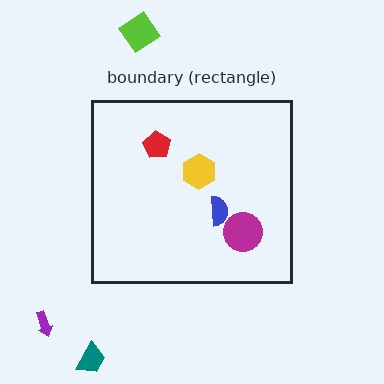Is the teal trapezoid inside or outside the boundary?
Outside.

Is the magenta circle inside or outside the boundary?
Inside.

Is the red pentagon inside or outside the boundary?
Inside.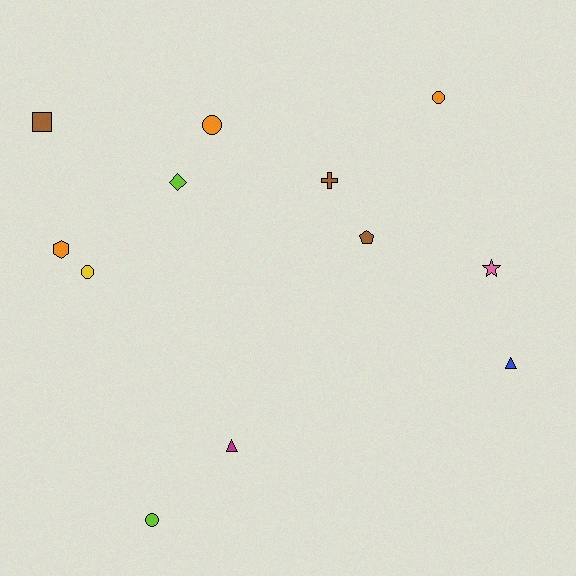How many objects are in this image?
There are 12 objects.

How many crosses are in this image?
There is 1 cross.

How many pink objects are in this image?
There is 1 pink object.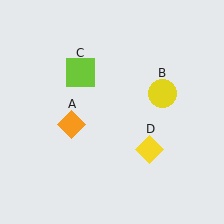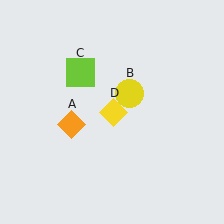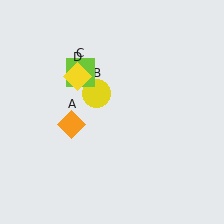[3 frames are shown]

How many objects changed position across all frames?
2 objects changed position: yellow circle (object B), yellow diamond (object D).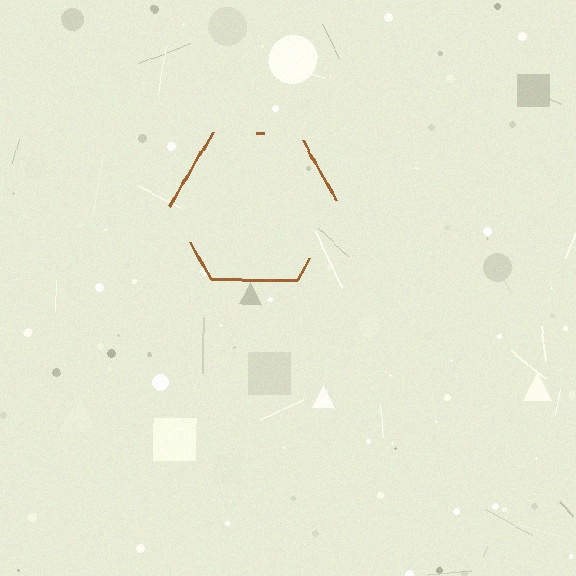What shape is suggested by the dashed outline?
The dashed outline suggests a hexagon.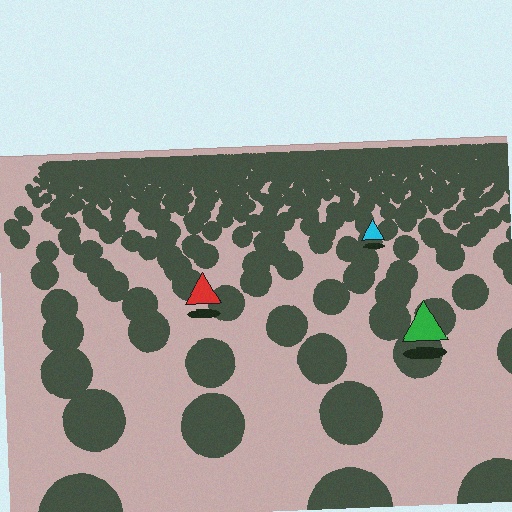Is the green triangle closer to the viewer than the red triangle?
Yes. The green triangle is closer — you can tell from the texture gradient: the ground texture is coarser near it.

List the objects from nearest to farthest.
From nearest to farthest: the green triangle, the red triangle, the cyan triangle.